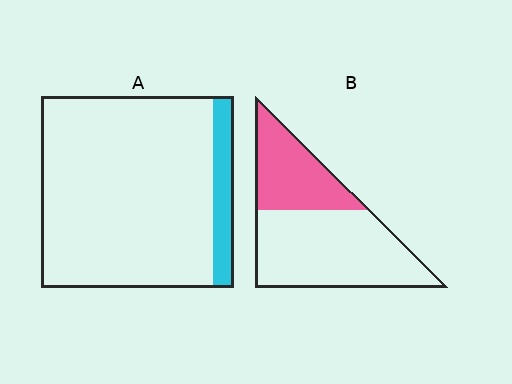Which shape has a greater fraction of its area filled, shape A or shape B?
Shape B.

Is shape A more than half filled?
No.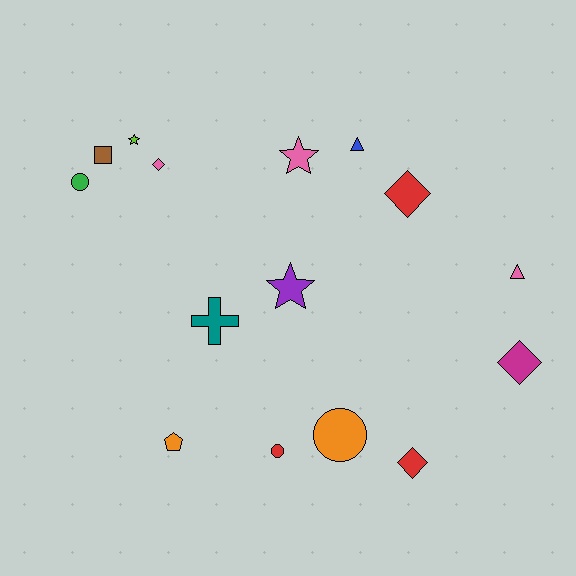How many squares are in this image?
There is 1 square.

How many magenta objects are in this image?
There is 1 magenta object.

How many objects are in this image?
There are 15 objects.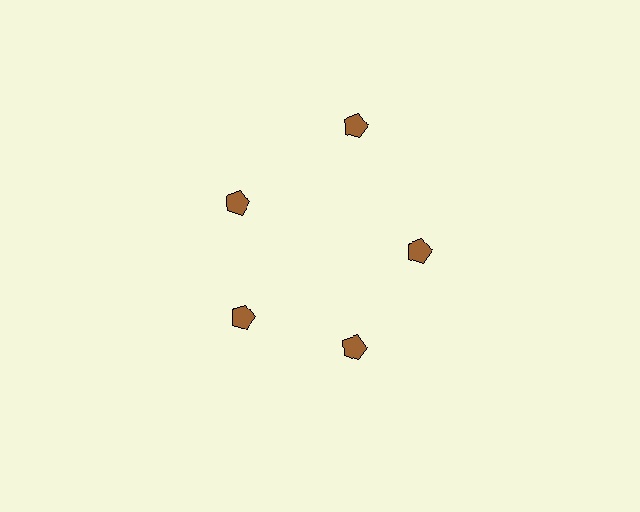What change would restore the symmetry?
The symmetry would be restored by moving it inward, back onto the ring so that all 5 pentagons sit at equal angles and equal distance from the center.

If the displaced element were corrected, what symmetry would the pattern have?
It would have 5-fold rotational symmetry — the pattern would map onto itself every 72 degrees.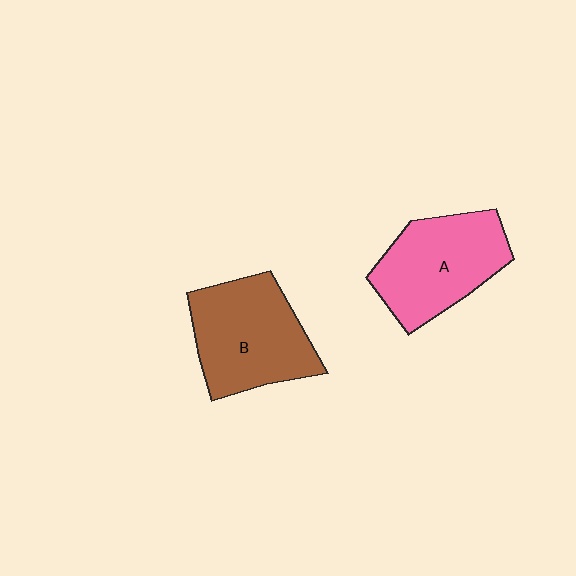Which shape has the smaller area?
Shape A (pink).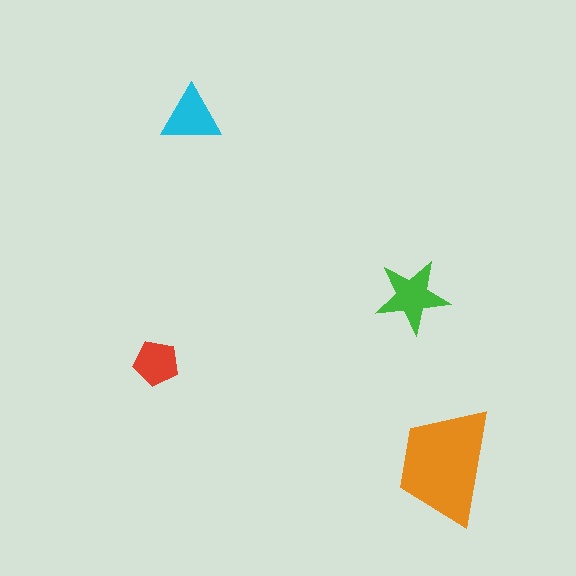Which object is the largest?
The orange trapezoid.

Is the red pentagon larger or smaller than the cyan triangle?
Smaller.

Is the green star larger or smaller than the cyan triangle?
Larger.